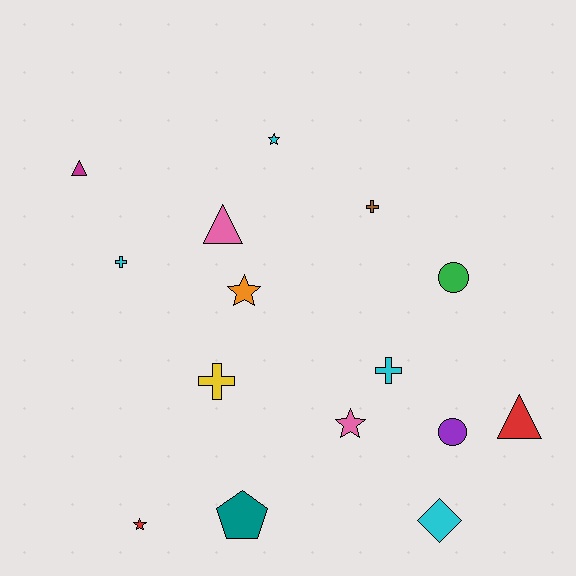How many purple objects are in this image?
There is 1 purple object.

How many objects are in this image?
There are 15 objects.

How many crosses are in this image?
There are 4 crosses.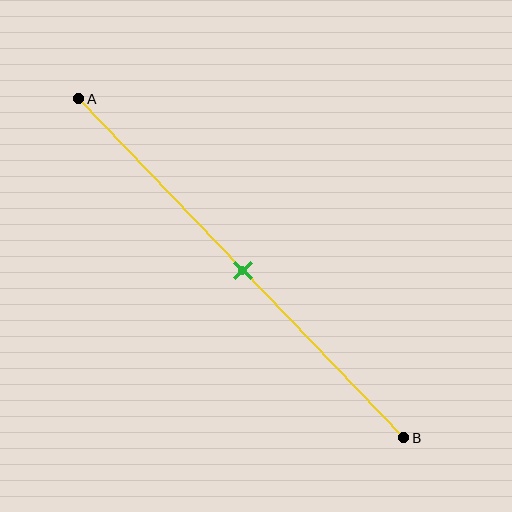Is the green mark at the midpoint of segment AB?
Yes, the mark is approximately at the midpoint.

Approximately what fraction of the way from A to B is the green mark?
The green mark is approximately 50% of the way from A to B.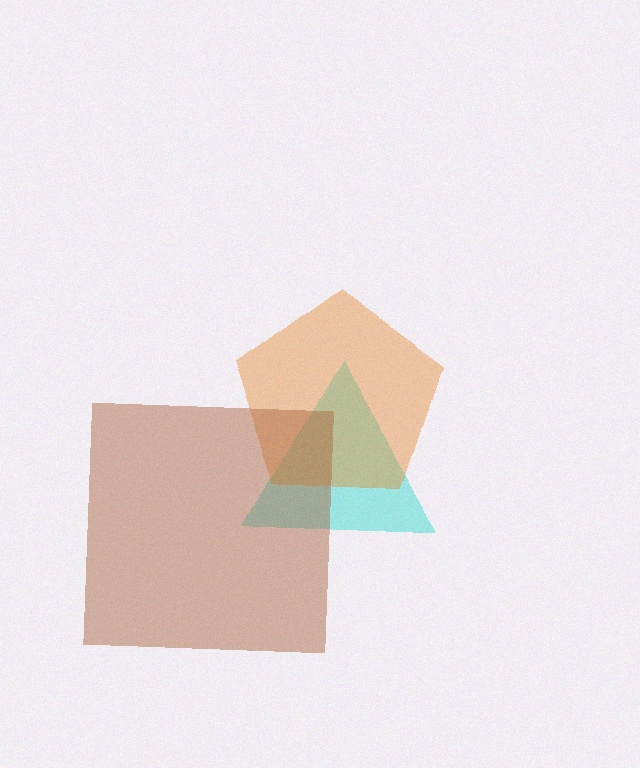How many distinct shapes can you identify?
There are 3 distinct shapes: a cyan triangle, an orange pentagon, a brown square.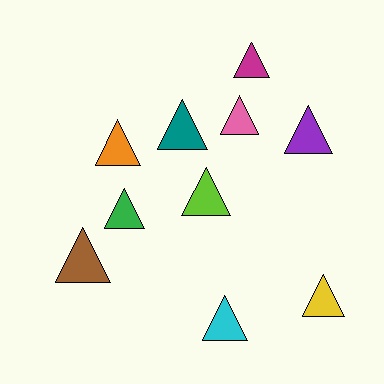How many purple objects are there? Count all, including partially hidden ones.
There is 1 purple object.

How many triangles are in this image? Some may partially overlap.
There are 10 triangles.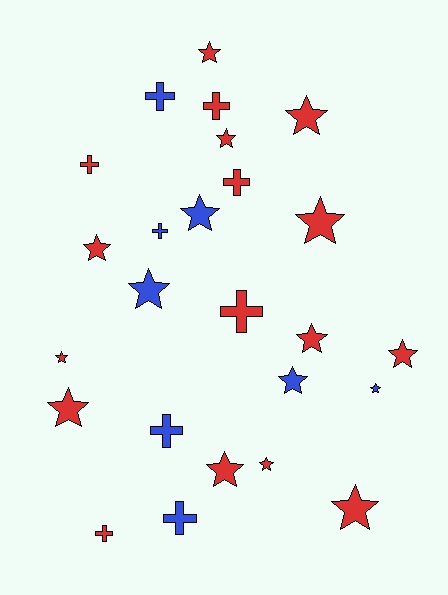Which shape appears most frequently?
Star, with 16 objects.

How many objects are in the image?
There are 25 objects.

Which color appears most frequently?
Red, with 17 objects.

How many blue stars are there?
There are 4 blue stars.